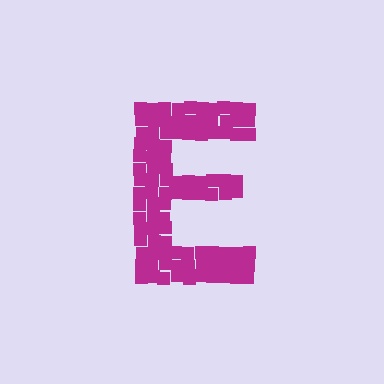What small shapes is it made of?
It is made of small squares.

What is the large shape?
The large shape is the letter E.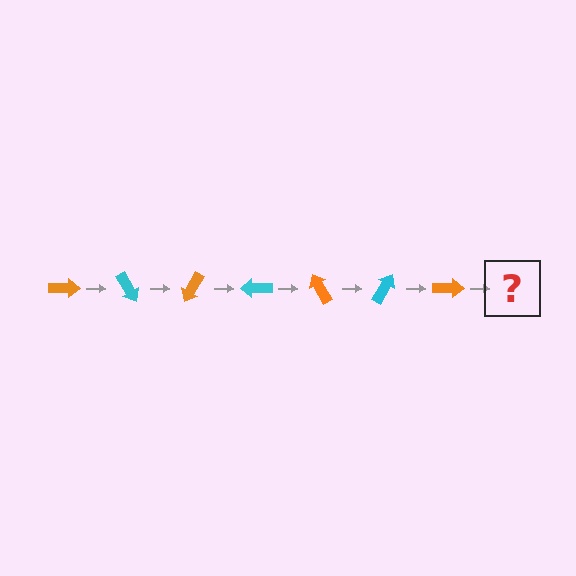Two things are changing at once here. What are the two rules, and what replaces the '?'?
The two rules are that it rotates 60 degrees each step and the color cycles through orange and cyan. The '?' should be a cyan arrow, rotated 420 degrees from the start.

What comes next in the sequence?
The next element should be a cyan arrow, rotated 420 degrees from the start.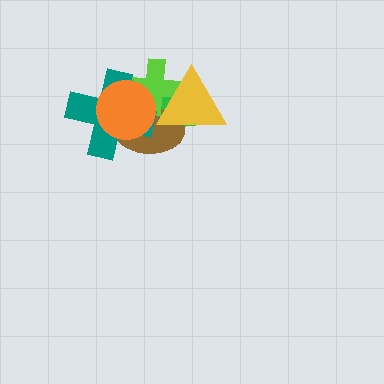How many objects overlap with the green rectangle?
5 objects overlap with the green rectangle.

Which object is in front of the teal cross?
The orange circle is in front of the teal cross.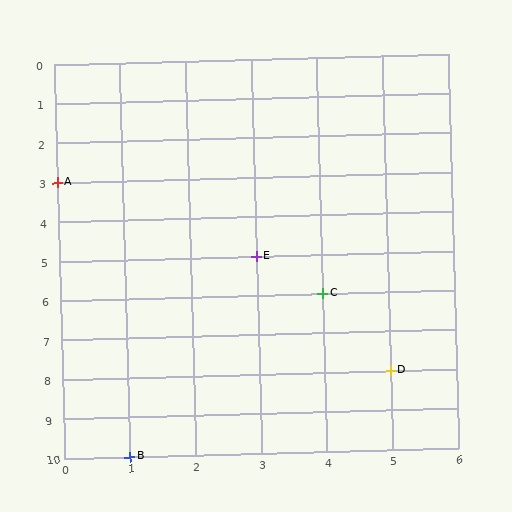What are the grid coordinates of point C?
Point C is at grid coordinates (4, 6).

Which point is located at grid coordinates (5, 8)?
Point D is at (5, 8).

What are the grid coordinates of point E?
Point E is at grid coordinates (3, 5).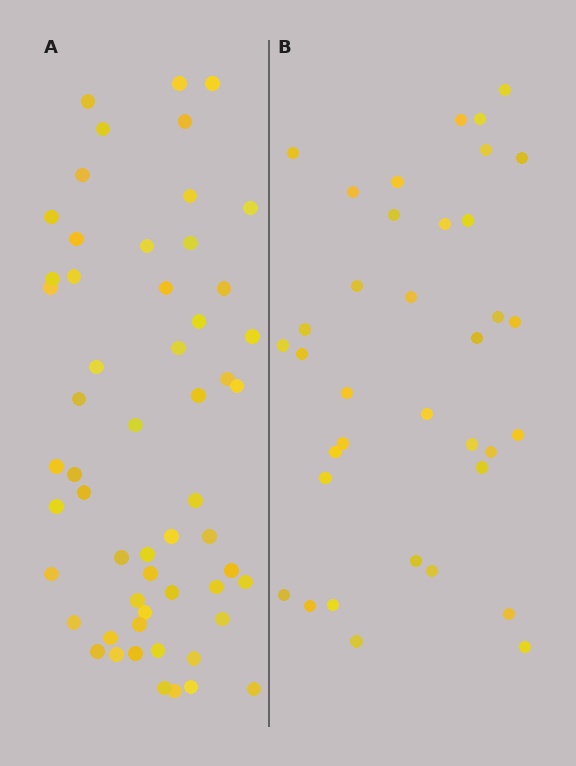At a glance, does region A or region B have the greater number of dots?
Region A (the left region) has more dots.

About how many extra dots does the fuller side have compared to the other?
Region A has approximately 20 more dots than region B.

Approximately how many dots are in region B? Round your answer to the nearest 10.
About 40 dots. (The exact count is 36, which rounds to 40.)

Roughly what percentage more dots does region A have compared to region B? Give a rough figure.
About 55% more.